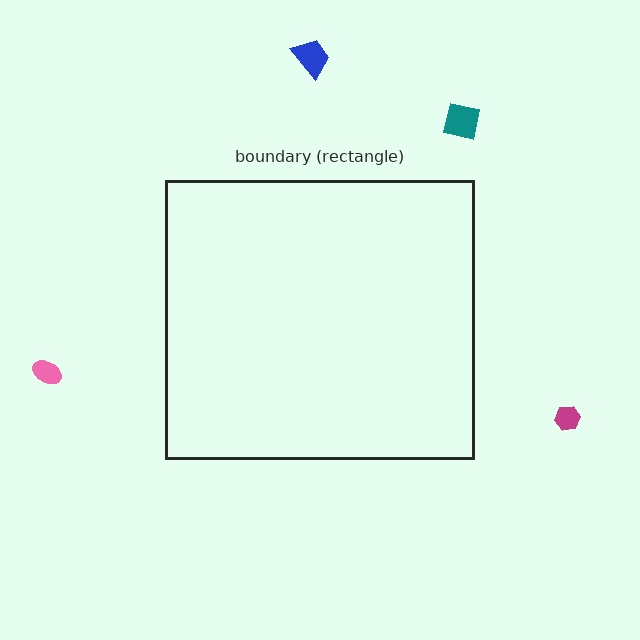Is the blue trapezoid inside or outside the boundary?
Outside.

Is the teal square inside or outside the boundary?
Outside.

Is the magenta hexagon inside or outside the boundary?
Outside.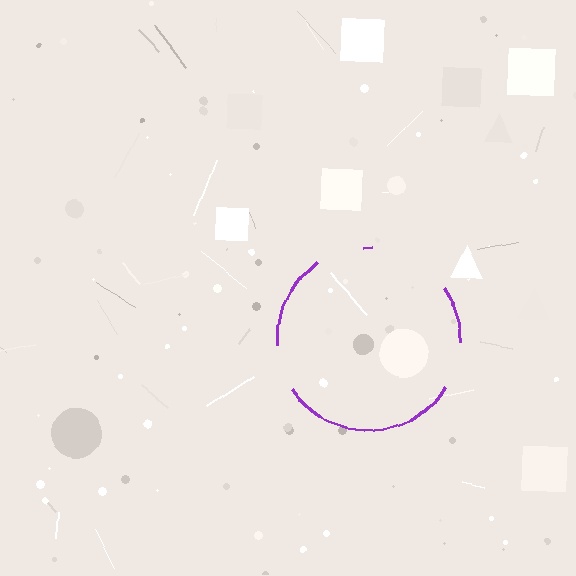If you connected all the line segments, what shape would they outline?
They would outline a circle.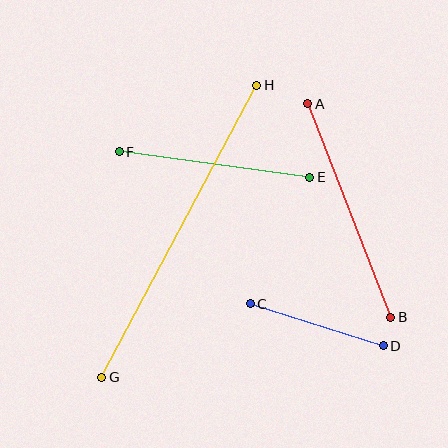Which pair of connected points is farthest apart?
Points G and H are farthest apart.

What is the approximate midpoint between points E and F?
The midpoint is at approximately (215, 165) pixels.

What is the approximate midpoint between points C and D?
The midpoint is at approximately (317, 325) pixels.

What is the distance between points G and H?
The distance is approximately 330 pixels.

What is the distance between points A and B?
The distance is approximately 229 pixels.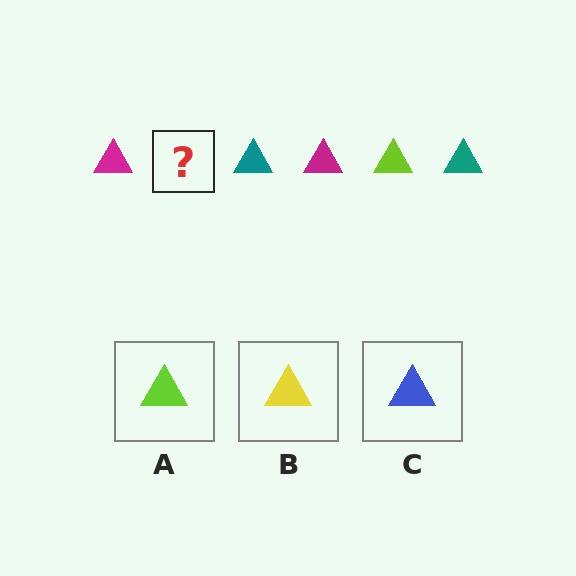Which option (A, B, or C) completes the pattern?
A.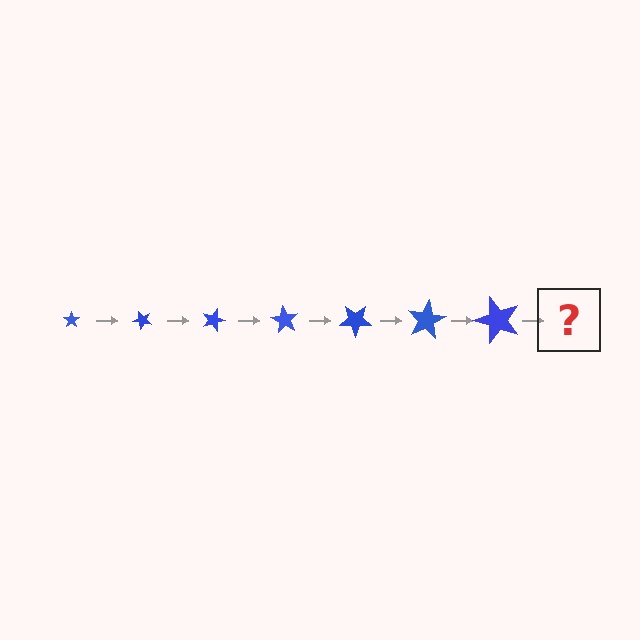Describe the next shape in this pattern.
It should be a star, larger than the previous one and rotated 315 degrees from the start.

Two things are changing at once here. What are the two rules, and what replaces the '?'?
The two rules are that the star grows larger each step and it rotates 45 degrees each step. The '?' should be a star, larger than the previous one and rotated 315 degrees from the start.